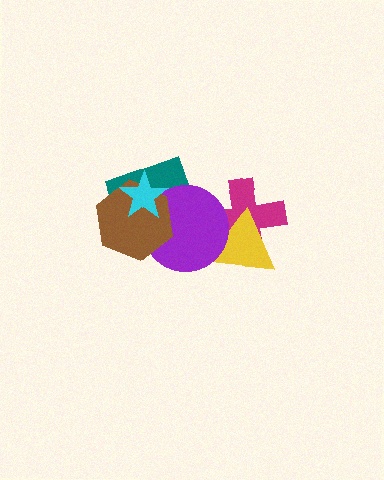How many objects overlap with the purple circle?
5 objects overlap with the purple circle.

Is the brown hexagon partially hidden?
Yes, it is partially covered by another shape.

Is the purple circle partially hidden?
Yes, it is partially covered by another shape.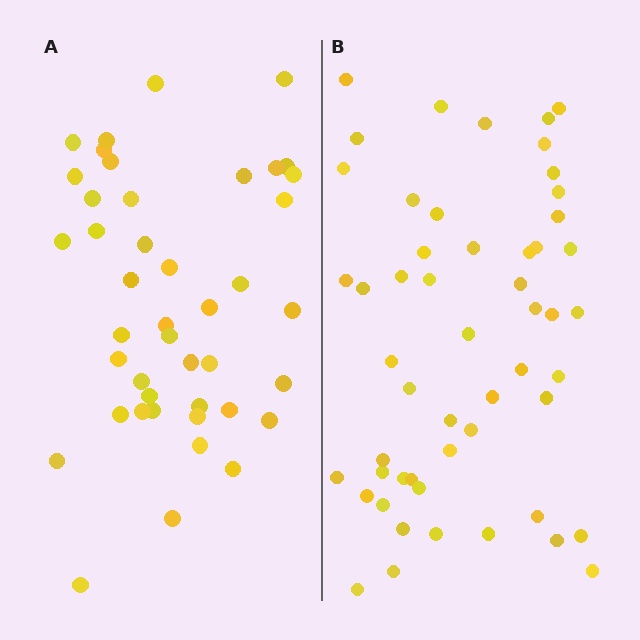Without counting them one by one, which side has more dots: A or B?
Region B (the right region) has more dots.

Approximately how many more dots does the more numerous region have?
Region B has roughly 10 or so more dots than region A.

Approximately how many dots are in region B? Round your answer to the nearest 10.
About 50 dots. (The exact count is 53, which rounds to 50.)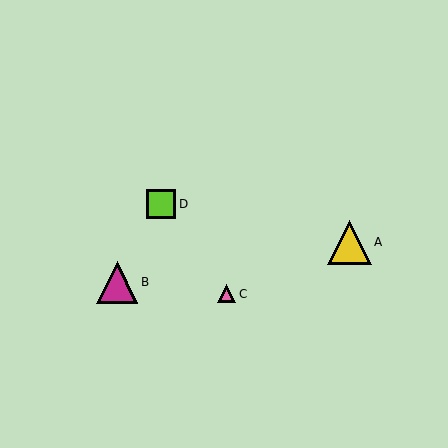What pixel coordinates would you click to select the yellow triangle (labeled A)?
Click at (350, 242) to select the yellow triangle A.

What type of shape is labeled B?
Shape B is a magenta triangle.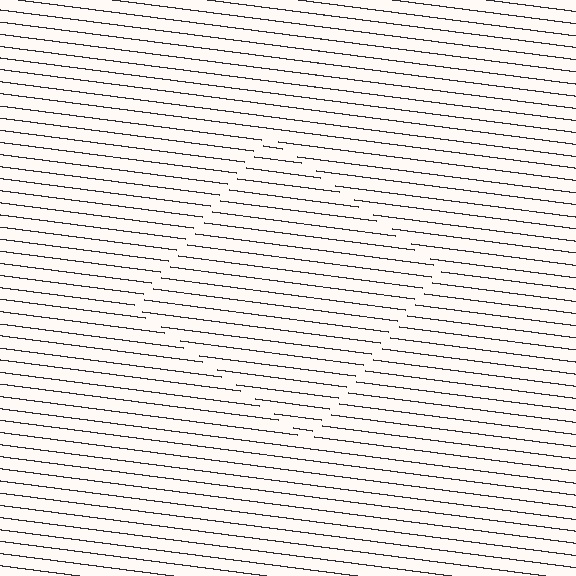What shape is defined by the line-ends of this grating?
An illusory square. The interior of the shape contains the same grating, shifted by half a period — the contour is defined by the phase discontinuity where line-ends from the inner and outer gratings abut.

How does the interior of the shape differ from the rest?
The interior of the shape contains the same grating, shifted by half a period — the contour is defined by the phase discontinuity where line-ends from the inner and outer gratings abut.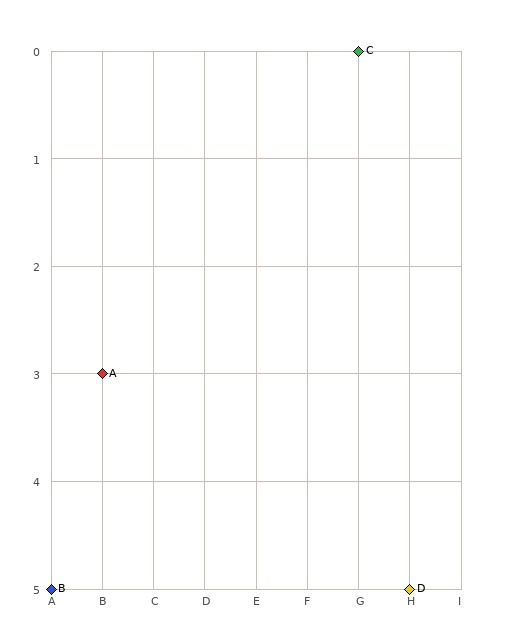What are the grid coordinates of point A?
Point A is at grid coordinates (B, 3).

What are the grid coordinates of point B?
Point B is at grid coordinates (A, 5).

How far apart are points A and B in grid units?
Points A and B are 1 column and 2 rows apart (about 2.2 grid units diagonally).